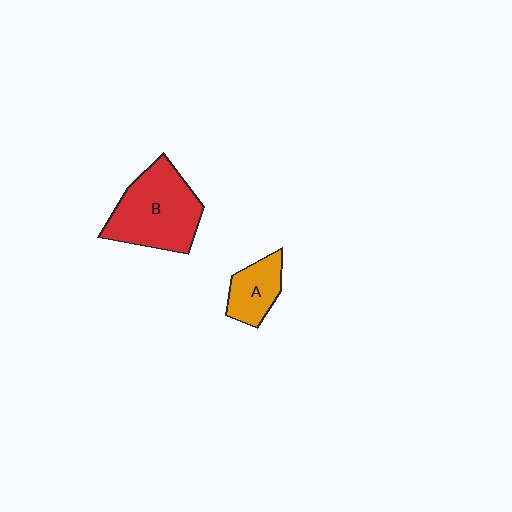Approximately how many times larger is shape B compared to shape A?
Approximately 2.1 times.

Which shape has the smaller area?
Shape A (orange).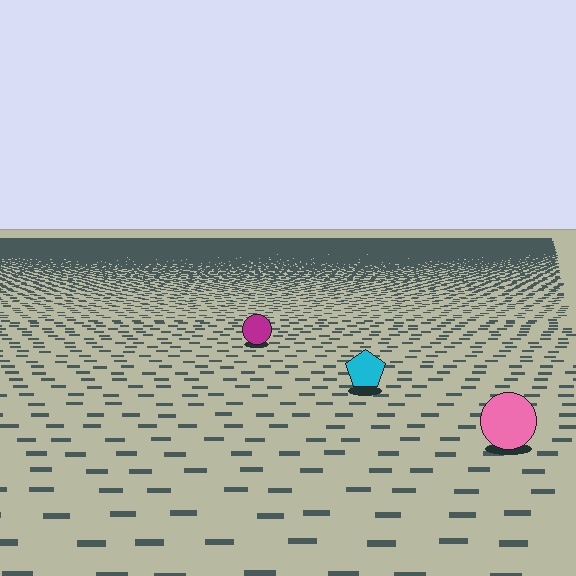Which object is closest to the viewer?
The pink circle is closest. The texture marks near it are larger and more spread out.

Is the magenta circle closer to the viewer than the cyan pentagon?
No. The cyan pentagon is closer — you can tell from the texture gradient: the ground texture is coarser near it.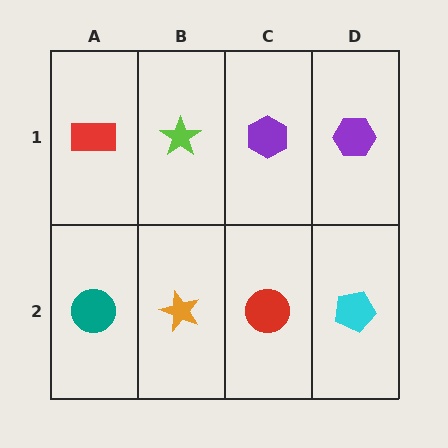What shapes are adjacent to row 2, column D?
A purple hexagon (row 1, column D), a red circle (row 2, column C).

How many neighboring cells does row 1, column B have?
3.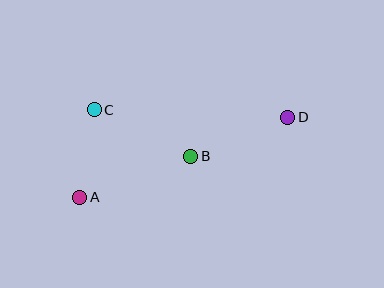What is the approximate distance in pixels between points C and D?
The distance between C and D is approximately 194 pixels.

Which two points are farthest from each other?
Points A and D are farthest from each other.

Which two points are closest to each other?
Points A and C are closest to each other.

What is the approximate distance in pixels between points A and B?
The distance between A and B is approximately 118 pixels.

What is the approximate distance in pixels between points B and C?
The distance between B and C is approximately 107 pixels.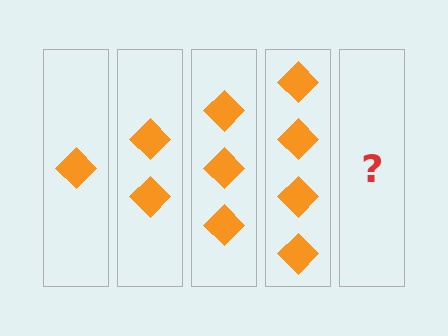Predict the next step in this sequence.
The next step is 5 diamonds.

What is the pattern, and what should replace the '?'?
The pattern is that each step adds one more diamond. The '?' should be 5 diamonds.